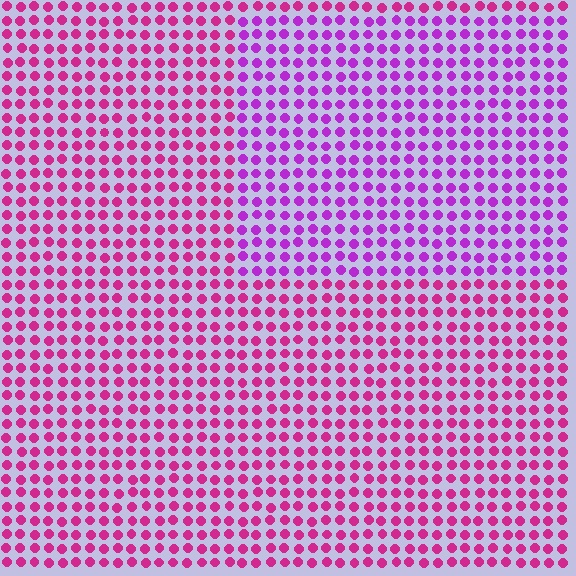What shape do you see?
I see a rectangle.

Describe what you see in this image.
The image is filled with small magenta elements in a uniform arrangement. A rectangle-shaped region is visible where the elements are tinted to a slightly different hue, forming a subtle color boundary.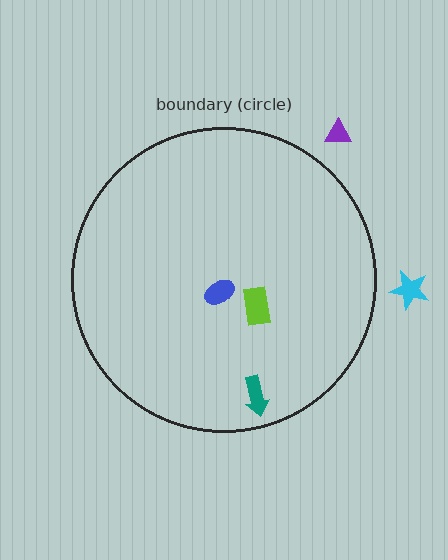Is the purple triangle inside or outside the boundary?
Outside.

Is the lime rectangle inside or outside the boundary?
Inside.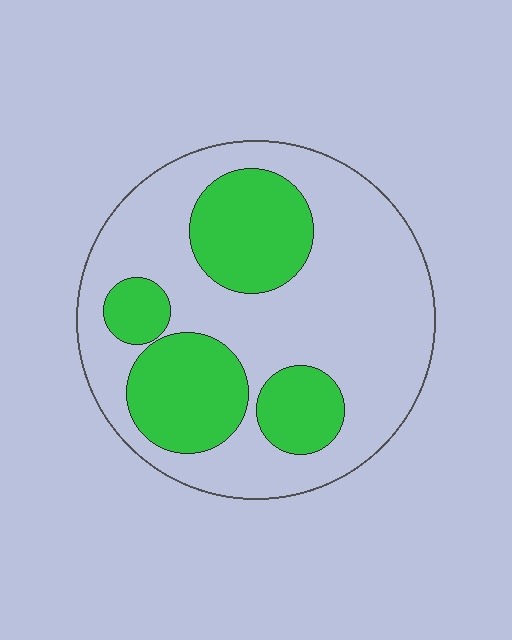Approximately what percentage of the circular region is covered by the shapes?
Approximately 35%.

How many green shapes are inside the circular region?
4.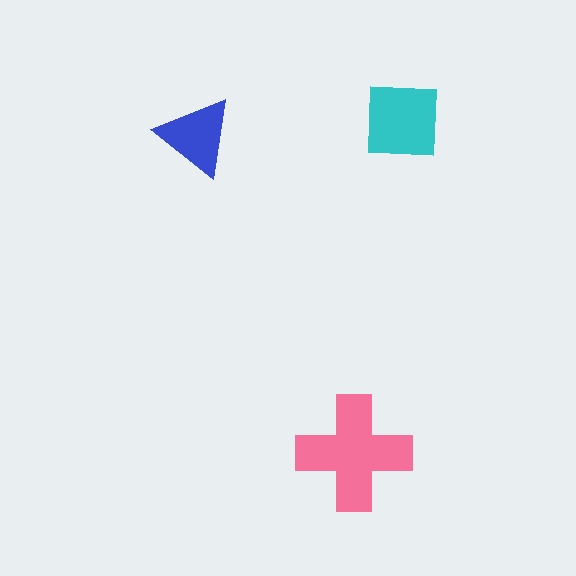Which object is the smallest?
The blue triangle.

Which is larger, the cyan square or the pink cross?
The pink cross.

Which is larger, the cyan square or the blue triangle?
The cyan square.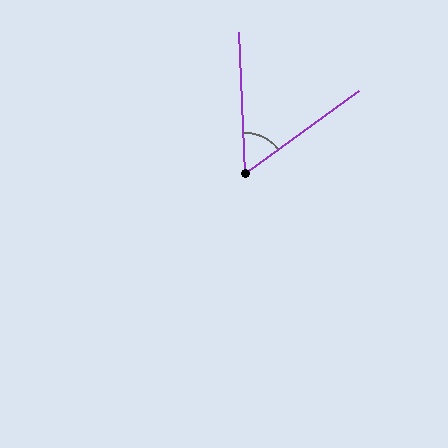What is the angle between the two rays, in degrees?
Approximately 56 degrees.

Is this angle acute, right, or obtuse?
It is acute.